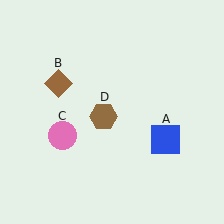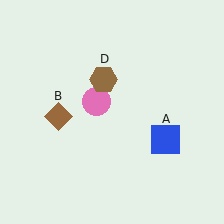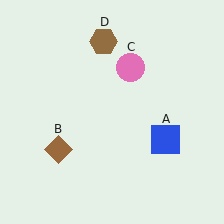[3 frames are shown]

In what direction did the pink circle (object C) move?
The pink circle (object C) moved up and to the right.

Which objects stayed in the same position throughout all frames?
Blue square (object A) remained stationary.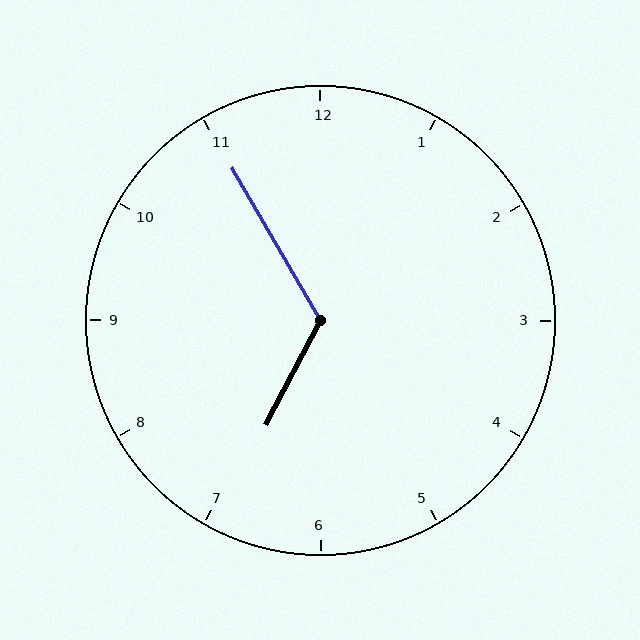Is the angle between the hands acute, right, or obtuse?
It is obtuse.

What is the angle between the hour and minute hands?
Approximately 122 degrees.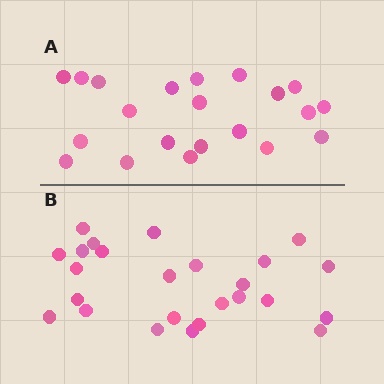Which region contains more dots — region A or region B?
Region B (the bottom region) has more dots.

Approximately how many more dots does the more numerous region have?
Region B has about 4 more dots than region A.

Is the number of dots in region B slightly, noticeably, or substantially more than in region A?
Region B has only slightly more — the two regions are fairly close. The ratio is roughly 1.2 to 1.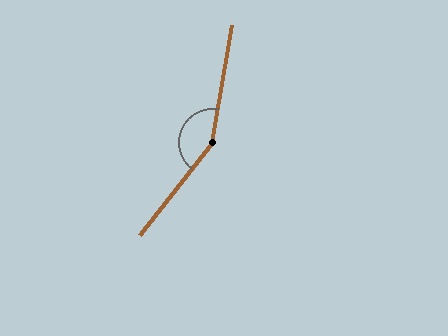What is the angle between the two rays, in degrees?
Approximately 151 degrees.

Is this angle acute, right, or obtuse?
It is obtuse.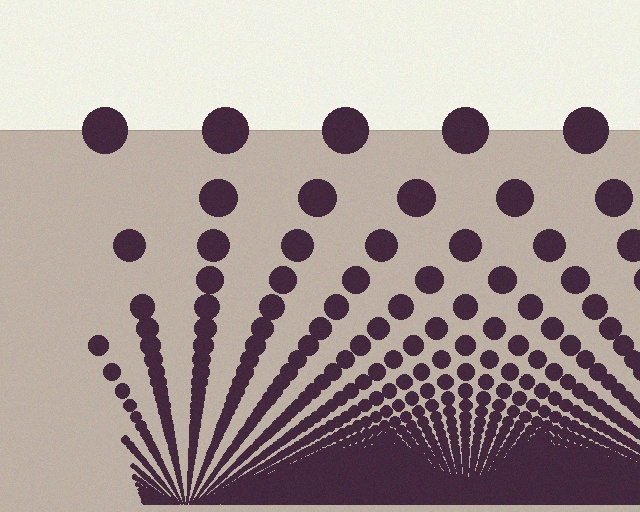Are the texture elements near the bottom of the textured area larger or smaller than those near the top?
Smaller. The gradient is inverted — elements near the bottom are smaller and denser.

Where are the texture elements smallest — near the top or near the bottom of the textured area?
Near the bottom.